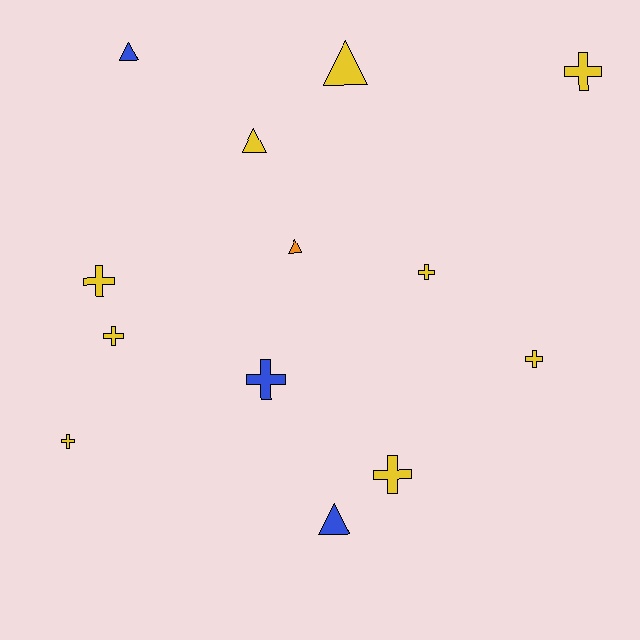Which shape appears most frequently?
Cross, with 8 objects.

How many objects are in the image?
There are 13 objects.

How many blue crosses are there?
There is 1 blue cross.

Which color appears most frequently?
Yellow, with 9 objects.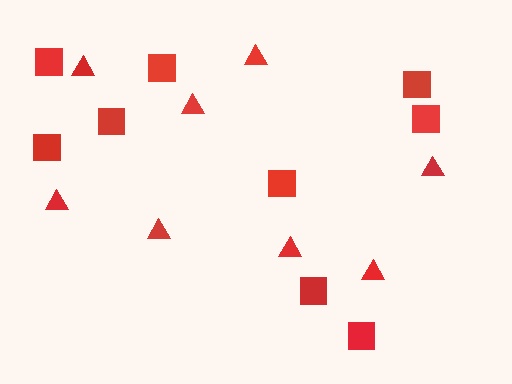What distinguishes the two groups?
There are 2 groups: one group of squares (9) and one group of triangles (8).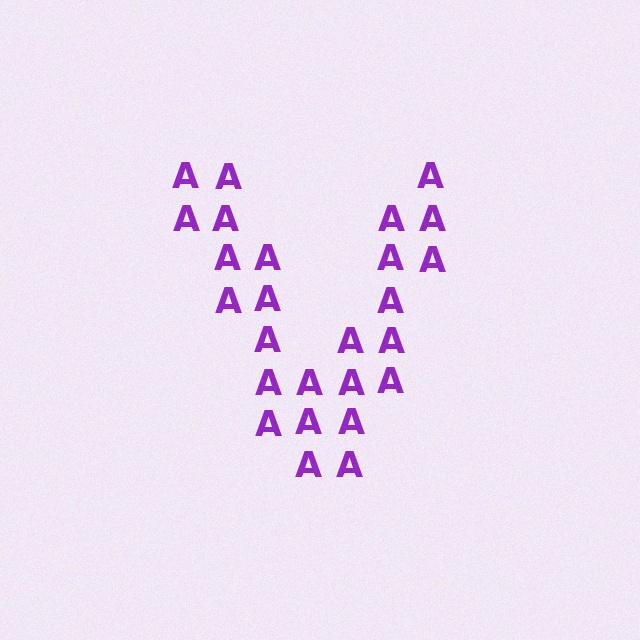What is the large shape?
The large shape is the letter V.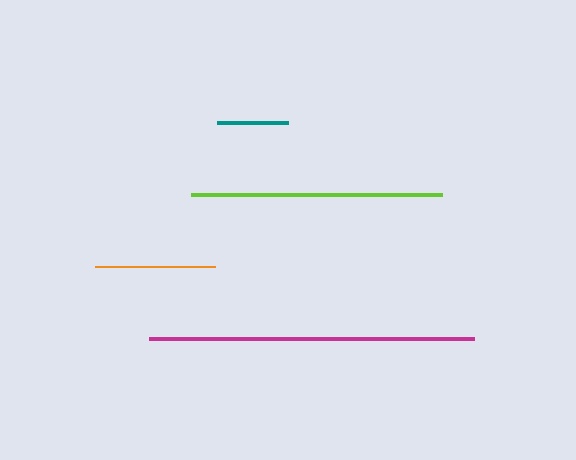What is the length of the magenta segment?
The magenta segment is approximately 325 pixels long.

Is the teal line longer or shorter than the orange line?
The orange line is longer than the teal line.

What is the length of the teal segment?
The teal segment is approximately 71 pixels long.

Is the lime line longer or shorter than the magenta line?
The magenta line is longer than the lime line.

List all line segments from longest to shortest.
From longest to shortest: magenta, lime, orange, teal.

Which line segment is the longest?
The magenta line is the longest at approximately 325 pixels.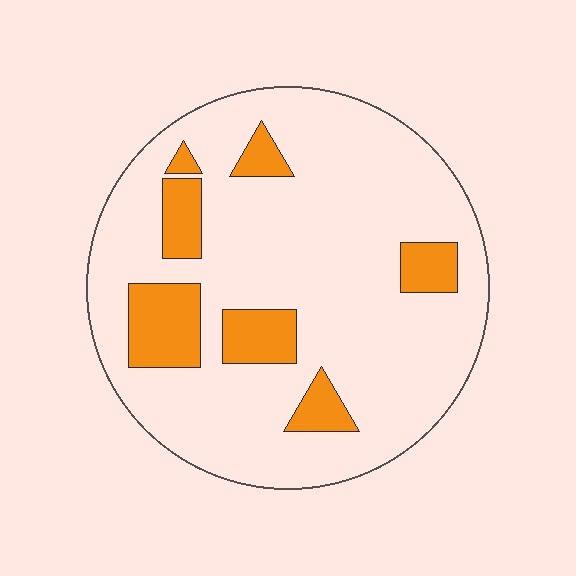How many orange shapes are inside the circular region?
7.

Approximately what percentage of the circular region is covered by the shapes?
Approximately 15%.